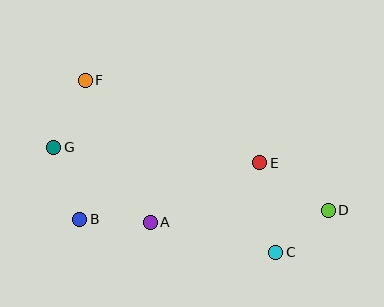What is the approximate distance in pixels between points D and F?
The distance between D and F is approximately 275 pixels.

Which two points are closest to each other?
Points C and D are closest to each other.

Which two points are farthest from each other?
Points D and G are farthest from each other.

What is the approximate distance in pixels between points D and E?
The distance between D and E is approximately 83 pixels.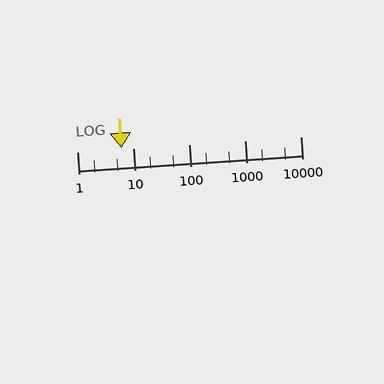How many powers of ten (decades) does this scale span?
The scale spans 4 decades, from 1 to 10000.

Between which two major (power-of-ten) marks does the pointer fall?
The pointer is between 1 and 10.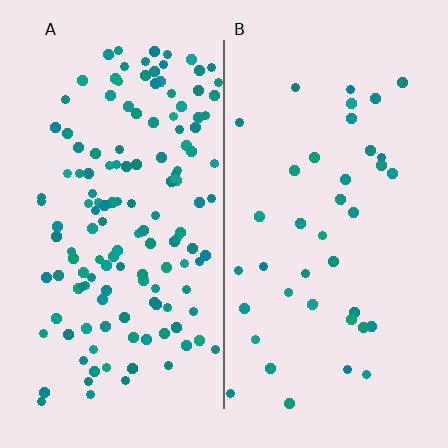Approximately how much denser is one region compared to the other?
Approximately 3.6× — region A over region B.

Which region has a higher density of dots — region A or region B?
A (the left).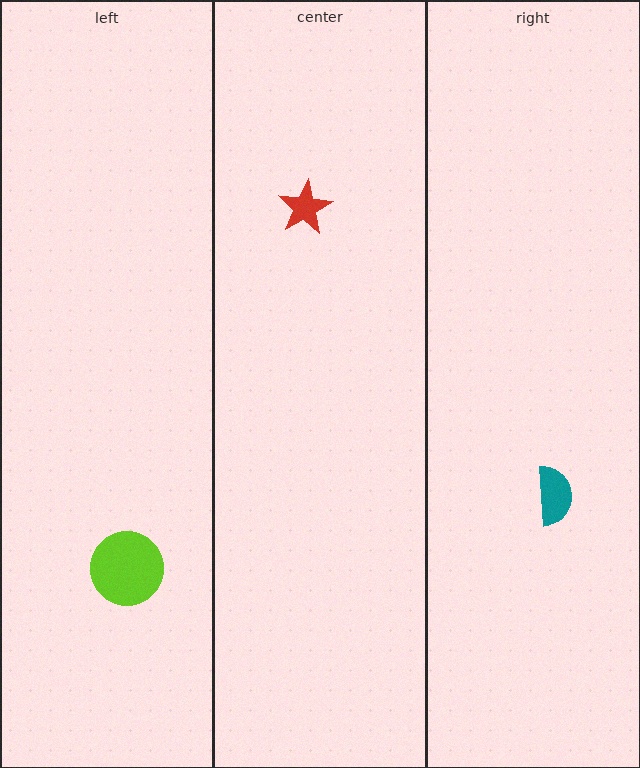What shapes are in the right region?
The teal semicircle.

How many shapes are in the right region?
1.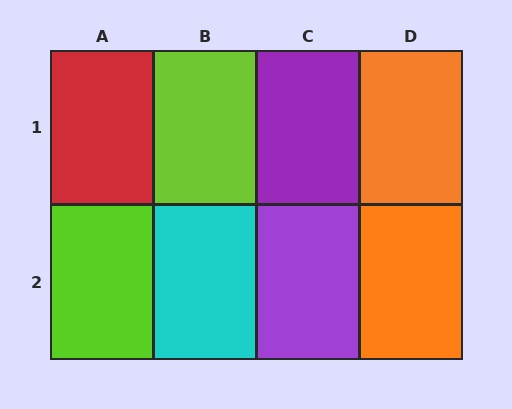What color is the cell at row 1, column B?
Lime.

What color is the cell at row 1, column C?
Purple.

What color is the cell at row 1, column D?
Orange.